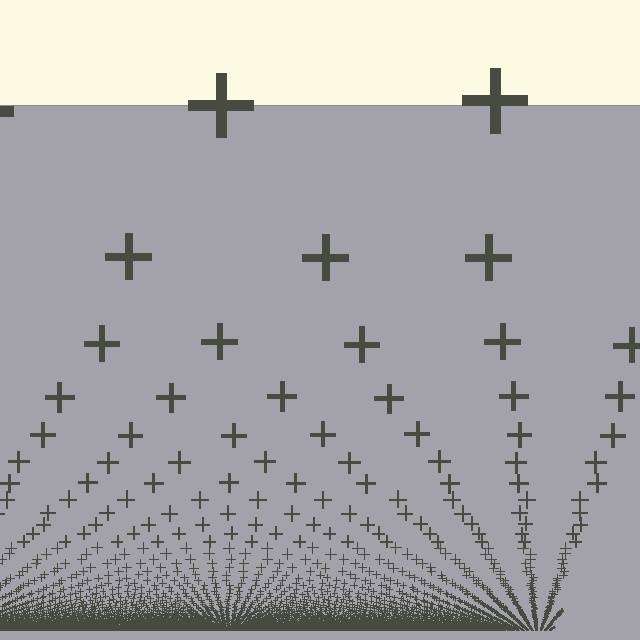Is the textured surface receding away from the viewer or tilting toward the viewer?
The surface appears to tilt toward the viewer. Texture elements get larger and sparser toward the top.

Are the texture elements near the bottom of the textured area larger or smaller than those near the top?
Smaller. The gradient is inverted — elements near the bottom are smaller and denser.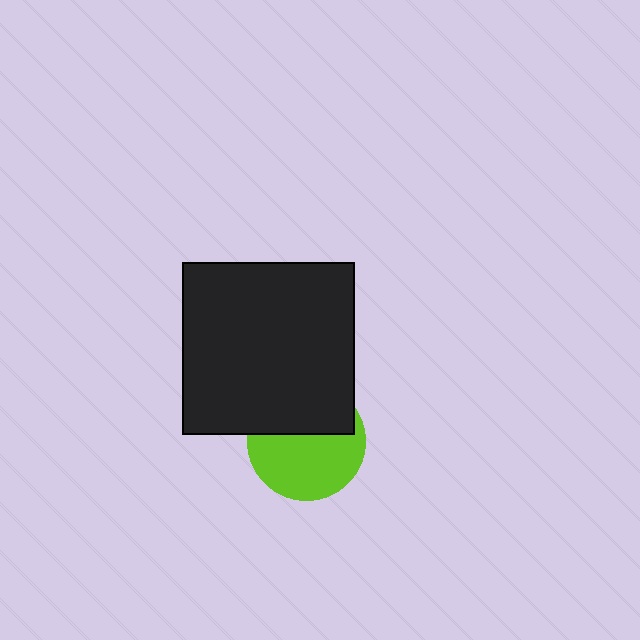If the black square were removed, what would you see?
You would see the complete lime circle.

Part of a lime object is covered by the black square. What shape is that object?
It is a circle.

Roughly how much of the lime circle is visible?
About half of it is visible (roughly 58%).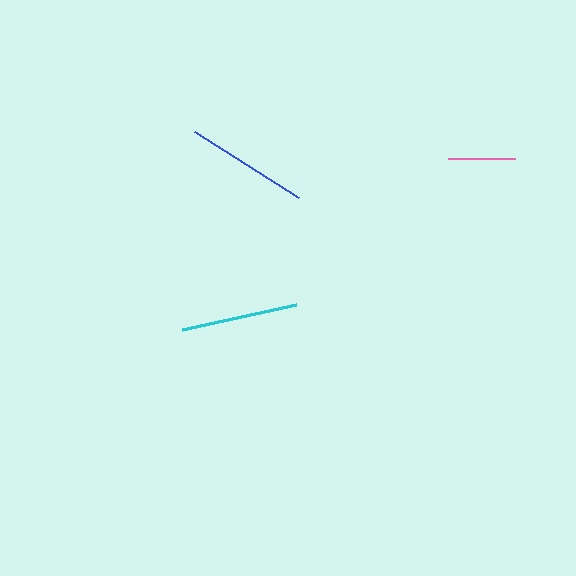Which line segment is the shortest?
The pink line is the shortest at approximately 67 pixels.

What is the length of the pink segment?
The pink segment is approximately 67 pixels long.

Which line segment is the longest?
The blue line is the longest at approximately 123 pixels.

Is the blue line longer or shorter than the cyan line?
The blue line is longer than the cyan line.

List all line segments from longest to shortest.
From longest to shortest: blue, cyan, pink.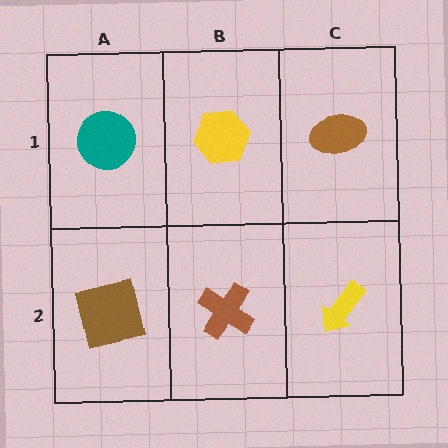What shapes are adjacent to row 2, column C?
A brown ellipse (row 1, column C), a brown cross (row 2, column B).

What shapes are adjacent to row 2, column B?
A yellow hexagon (row 1, column B), a brown square (row 2, column A), a yellow arrow (row 2, column C).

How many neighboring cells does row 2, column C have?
2.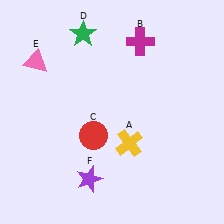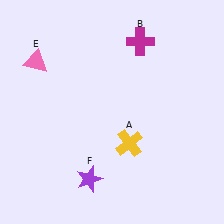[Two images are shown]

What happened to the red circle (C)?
The red circle (C) was removed in Image 2. It was in the bottom-left area of Image 1.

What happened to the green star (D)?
The green star (D) was removed in Image 2. It was in the top-left area of Image 1.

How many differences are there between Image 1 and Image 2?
There are 2 differences between the two images.